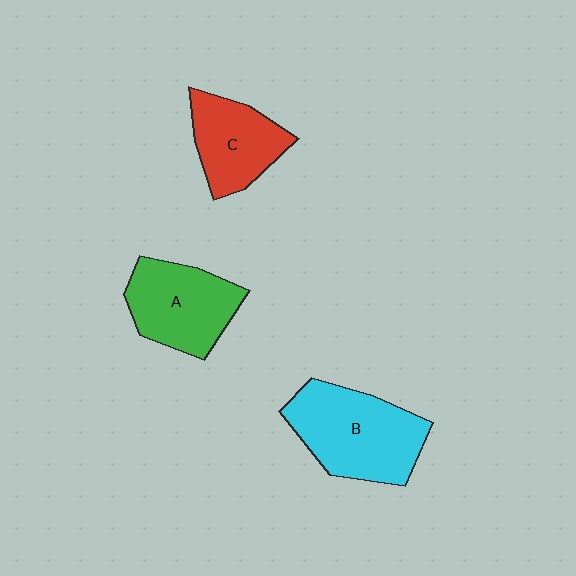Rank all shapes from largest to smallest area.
From largest to smallest: B (cyan), A (green), C (red).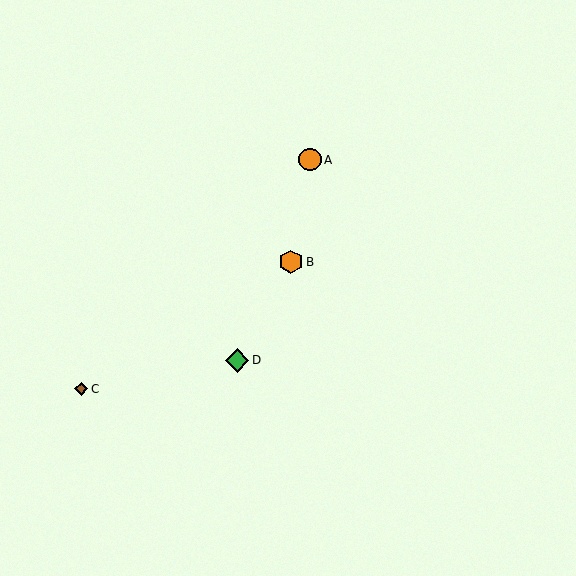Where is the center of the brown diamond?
The center of the brown diamond is at (81, 389).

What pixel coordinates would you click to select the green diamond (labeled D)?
Click at (237, 360) to select the green diamond D.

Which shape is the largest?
The orange hexagon (labeled B) is the largest.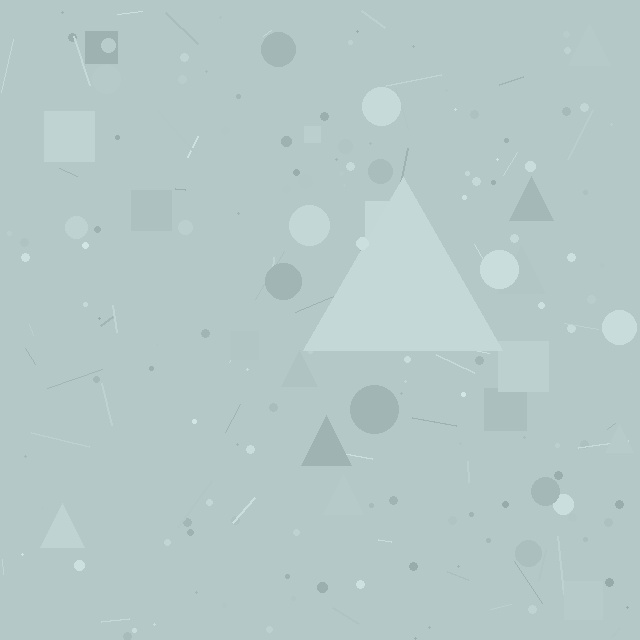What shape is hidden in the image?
A triangle is hidden in the image.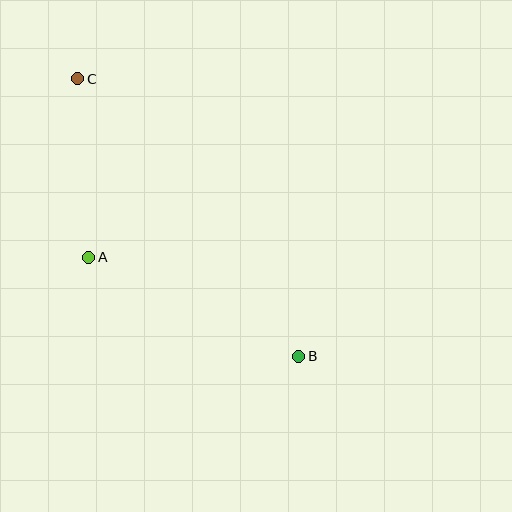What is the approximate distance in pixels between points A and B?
The distance between A and B is approximately 232 pixels.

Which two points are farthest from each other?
Points B and C are farthest from each other.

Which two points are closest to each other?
Points A and C are closest to each other.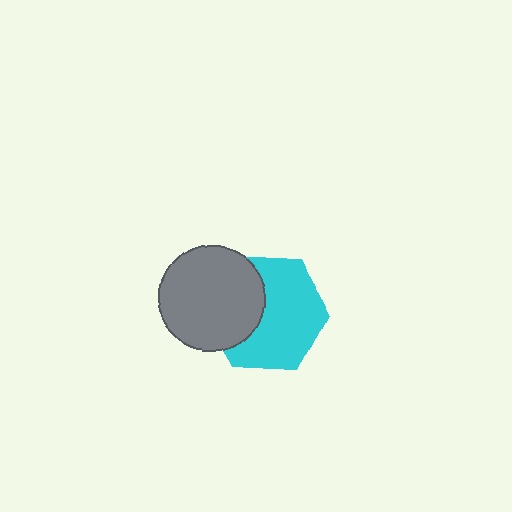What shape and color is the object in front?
The object in front is a gray circle.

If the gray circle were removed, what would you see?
You would see the complete cyan hexagon.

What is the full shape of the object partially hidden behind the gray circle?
The partially hidden object is a cyan hexagon.